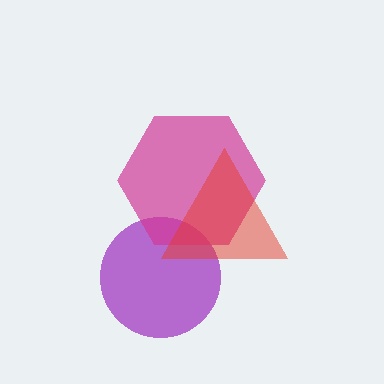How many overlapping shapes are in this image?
There are 3 overlapping shapes in the image.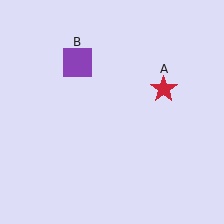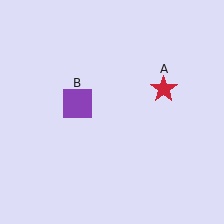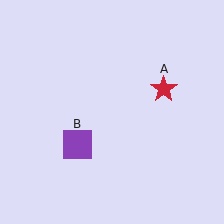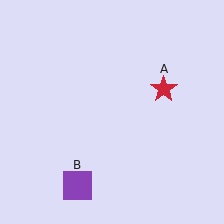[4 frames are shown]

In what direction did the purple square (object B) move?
The purple square (object B) moved down.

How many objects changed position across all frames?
1 object changed position: purple square (object B).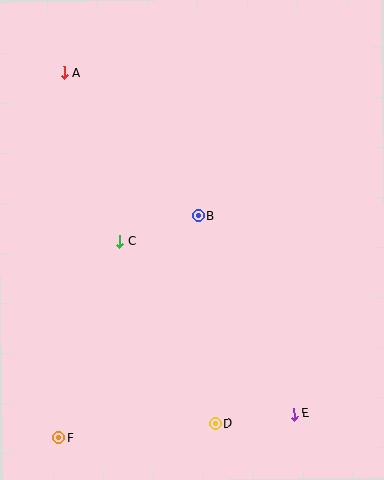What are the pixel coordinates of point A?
Point A is at (64, 72).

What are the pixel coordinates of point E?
Point E is at (294, 414).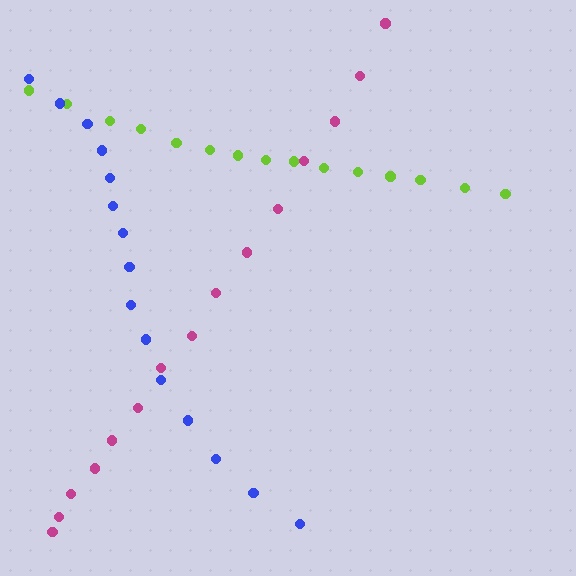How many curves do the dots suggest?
There are 3 distinct paths.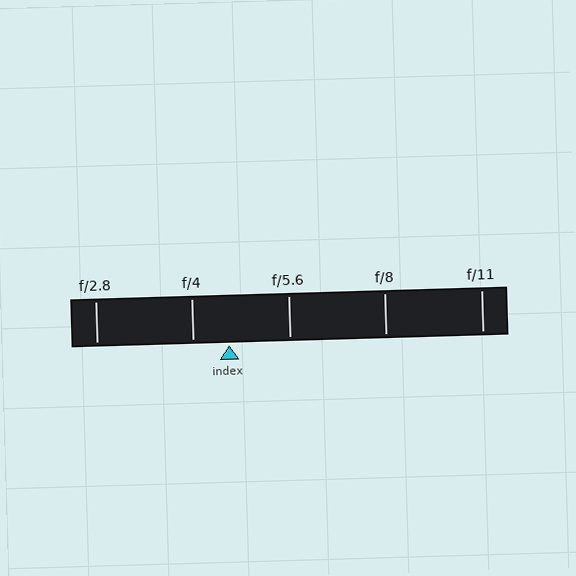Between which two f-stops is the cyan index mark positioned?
The index mark is between f/4 and f/5.6.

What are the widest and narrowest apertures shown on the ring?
The widest aperture shown is f/2.8 and the narrowest is f/11.